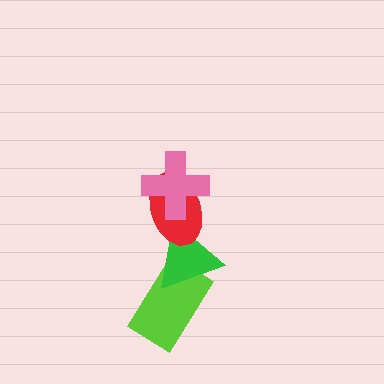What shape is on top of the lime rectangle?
The green triangle is on top of the lime rectangle.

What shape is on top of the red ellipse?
The pink cross is on top of the red ellipse.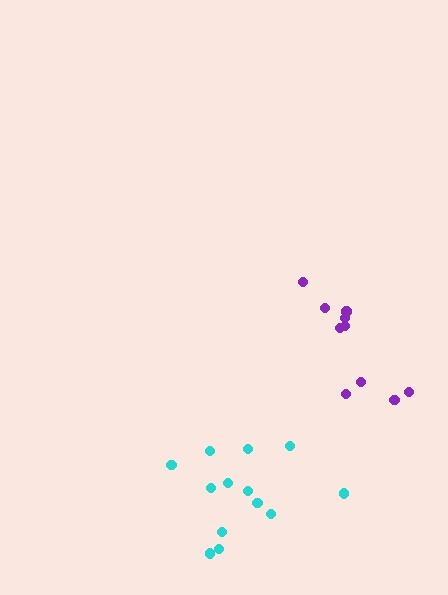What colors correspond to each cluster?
The clusters are colored: cyan, purple.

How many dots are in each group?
Group 1: 13 dots, Group 2: 10 dots (23 total).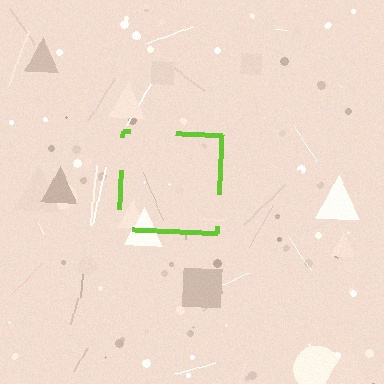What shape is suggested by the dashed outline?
The dashed outline suggests a square.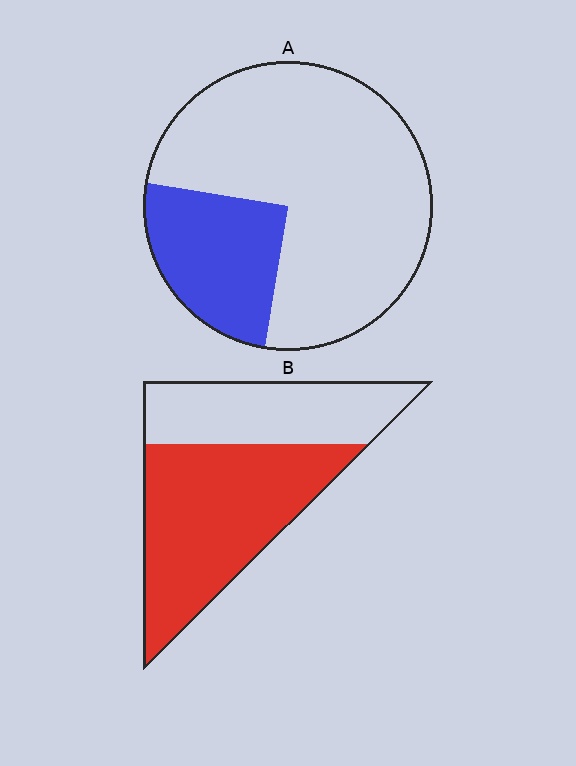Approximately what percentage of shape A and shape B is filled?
A is approximately 25% and B is approximately 60%.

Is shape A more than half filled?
No.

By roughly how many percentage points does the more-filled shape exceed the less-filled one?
By roughly 35 percentage points (B over A).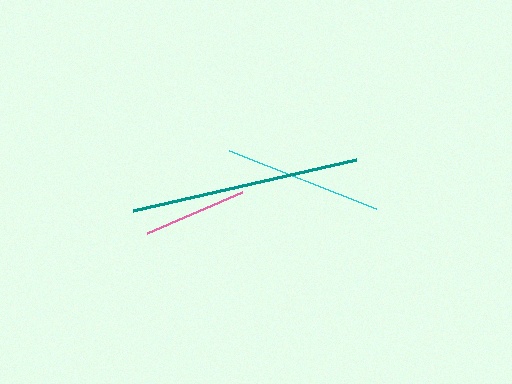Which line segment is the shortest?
The pink line is the shortest at approximately 104 pixels.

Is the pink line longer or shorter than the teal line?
The teal line is longer than the pink line.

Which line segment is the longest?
The teal line is the longest at approximately 229 pixels.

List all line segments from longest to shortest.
From longest to shortest: teal, cyan, pink.